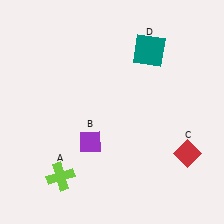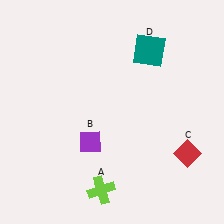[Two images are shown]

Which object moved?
The lime cross (A) moved right.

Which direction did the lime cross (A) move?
The lime cross (A) moved right.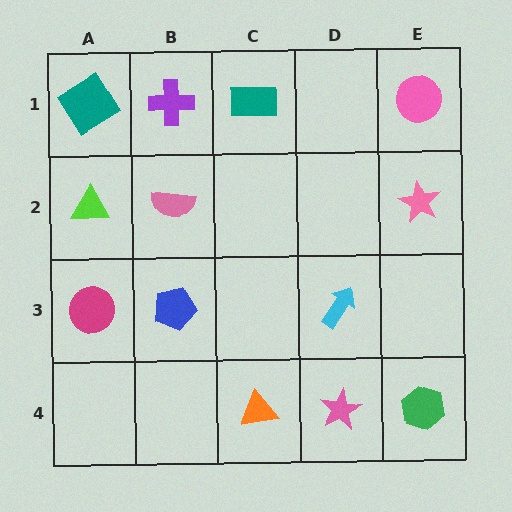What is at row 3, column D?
A cyan arrow.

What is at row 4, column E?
A green hexagon.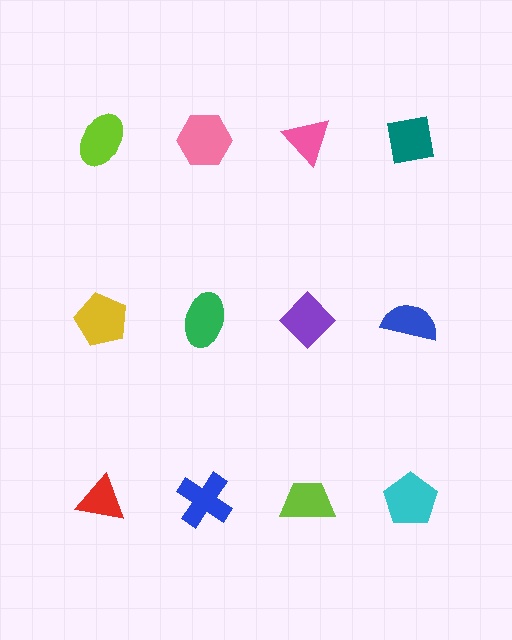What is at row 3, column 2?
A blue cross.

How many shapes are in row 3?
4 shapes.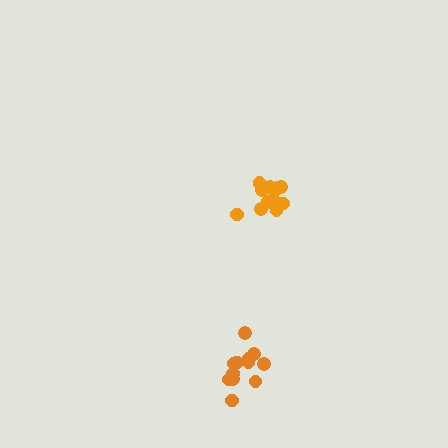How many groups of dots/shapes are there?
There are 2 groups.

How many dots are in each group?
Group 1: 13 dots, Group 2: 12 dots (25 total).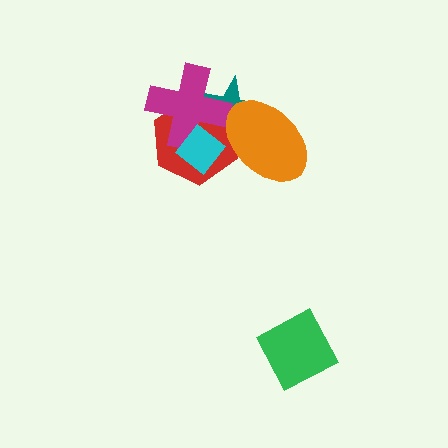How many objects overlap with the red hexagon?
4 objects overlap with the red hexagon.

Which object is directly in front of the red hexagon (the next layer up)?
The magenta cross is directly in front of the red hexagon.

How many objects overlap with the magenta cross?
3 objects overlap with the magenta cross.